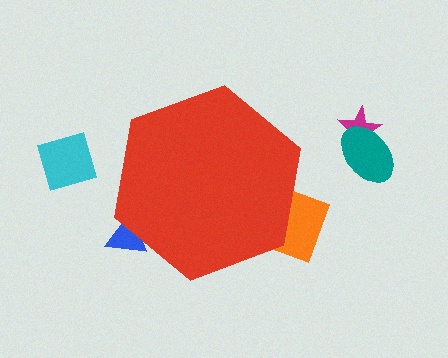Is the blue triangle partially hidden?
Yes, the blue triangle is partially hidden behind the red hexagon.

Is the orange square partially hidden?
Yes, the orange square is partially hidden behind the red hexagon.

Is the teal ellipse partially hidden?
No, the teal ellipse is fully visible.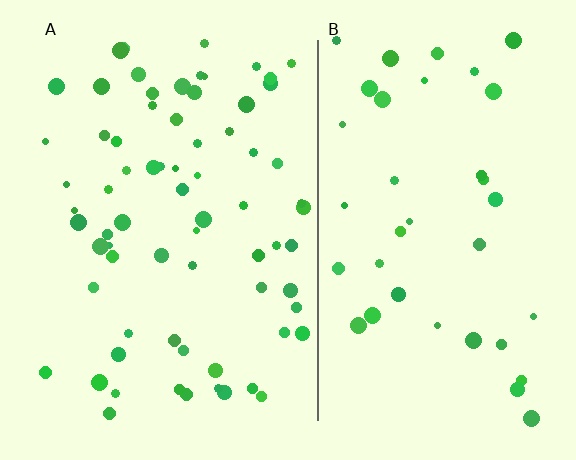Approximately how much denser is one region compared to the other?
Approximately 1.9× — region A over region B.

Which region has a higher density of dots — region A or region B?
A (the left).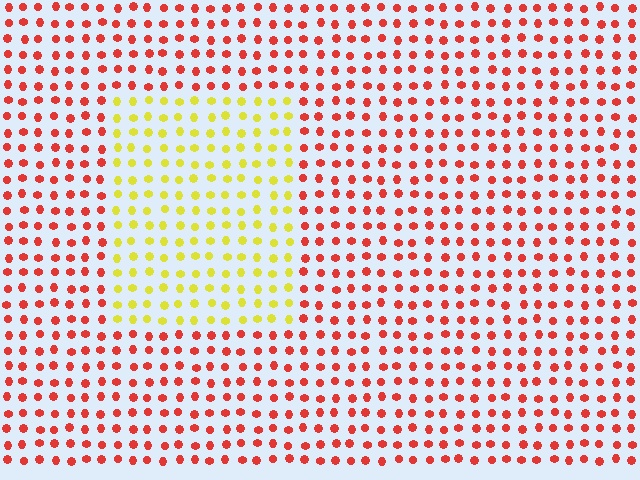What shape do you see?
I see a rectangle.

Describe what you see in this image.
The image is filled with small red elements in a uniform arrangement. A rectangle-shaped region is visible where the elements are tinted to a slightly different hue, forming a subtle color boundary.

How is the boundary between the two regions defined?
The boundary is defined purely by a slight shift in hue (about 61 degrees). Spacing, size, and orientation are identical on both sides.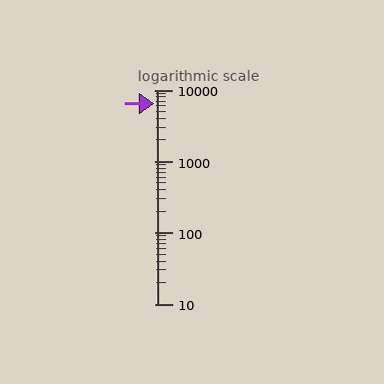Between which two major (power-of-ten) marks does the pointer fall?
The pointer is between 1000 and 10000.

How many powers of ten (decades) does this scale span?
The scale spans 3 decades, from 10 to 10000.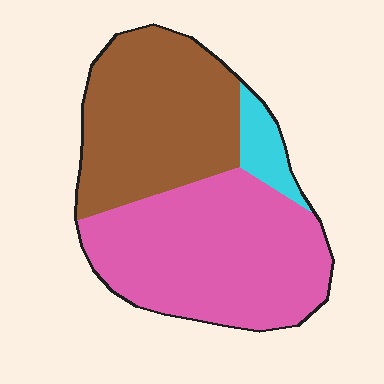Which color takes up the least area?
Cyan, at roughly 5%.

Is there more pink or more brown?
Pink.